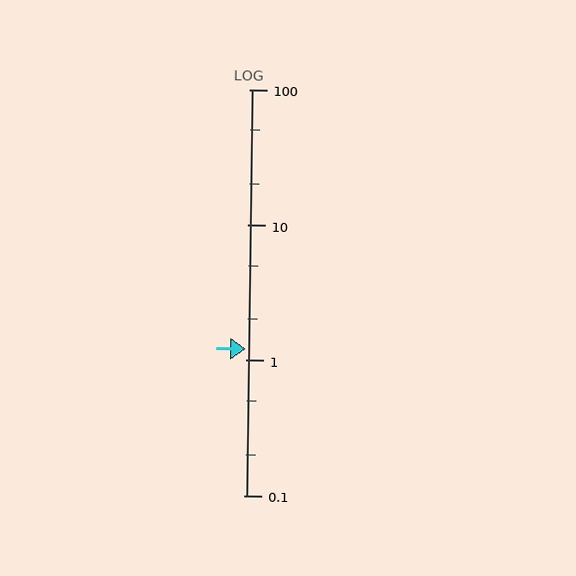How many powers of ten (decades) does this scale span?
The scale spans 3 decades, from 0.1 to 100.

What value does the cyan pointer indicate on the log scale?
The pointer indicates approximately 1.2.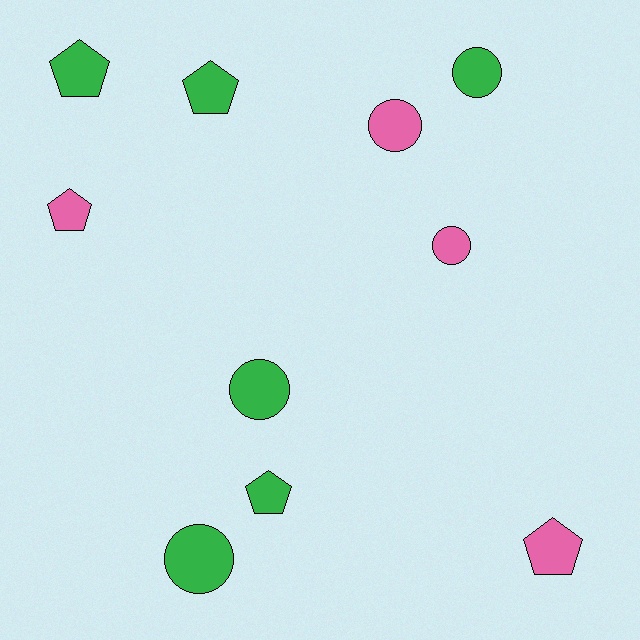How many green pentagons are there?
There are 3 green pentagons.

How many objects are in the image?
There are 10 objects.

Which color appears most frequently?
Green, with 6 objects.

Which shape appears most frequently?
Circle, with 5 objects.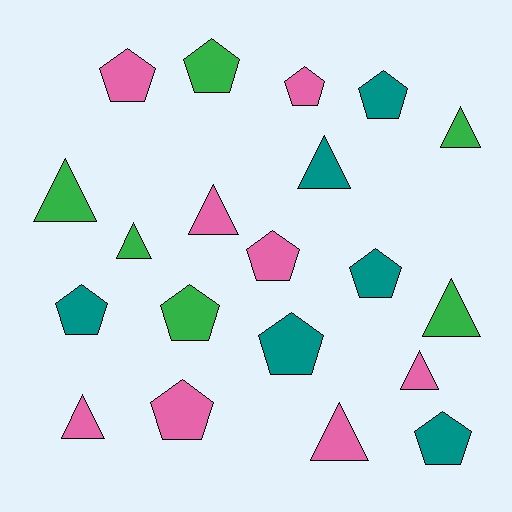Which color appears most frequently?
Pink, with 8 objects.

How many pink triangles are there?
There are 4 pink triangles.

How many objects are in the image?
There are 20 objects.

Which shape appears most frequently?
Pentagon, with 11 objects.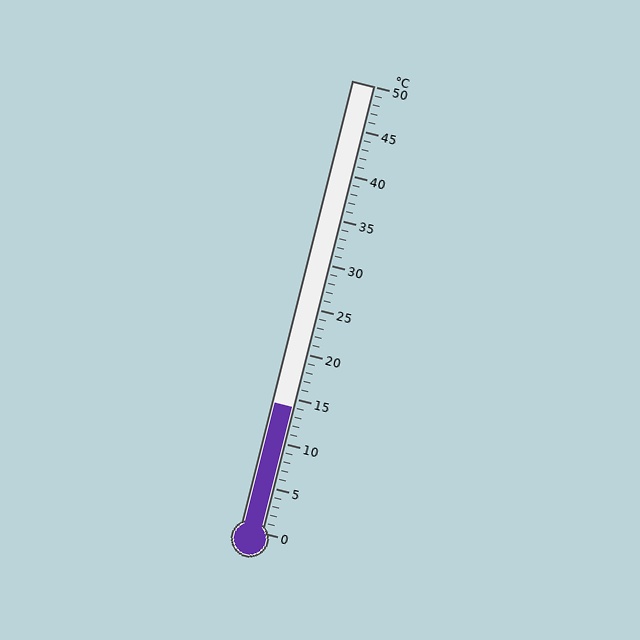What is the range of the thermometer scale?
The thermometer scale ranges from 0°C to 50°C.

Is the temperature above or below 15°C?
The temperature is below 15°C.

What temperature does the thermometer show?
The thermometer shows approximately 14°C.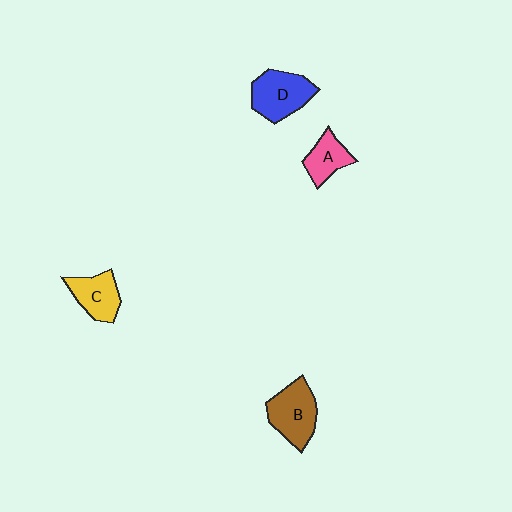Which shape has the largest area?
Shape B (brown).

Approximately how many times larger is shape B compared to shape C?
Approximately 1.3 times.